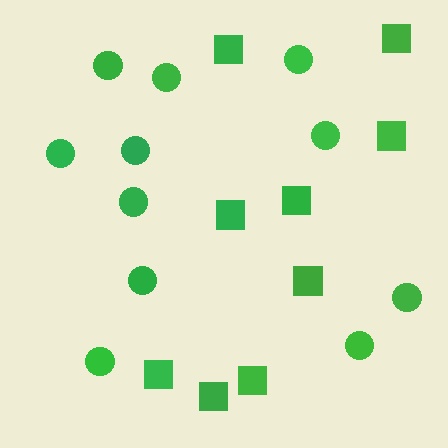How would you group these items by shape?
There are 2 groups: one group of squares (9) and one group of circles (11).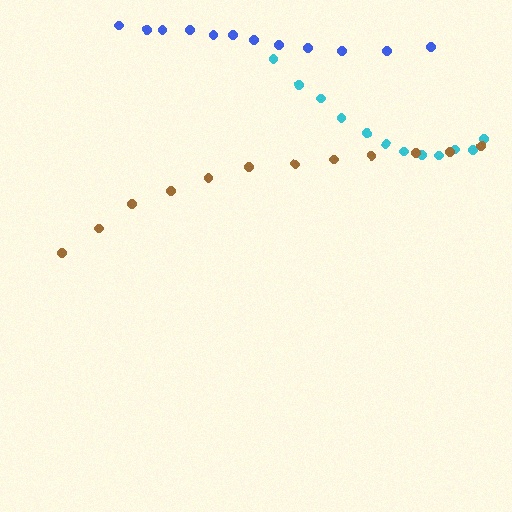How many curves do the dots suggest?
There are 3 distinct paths.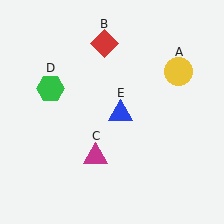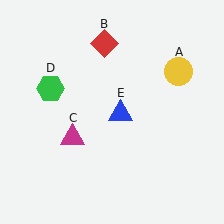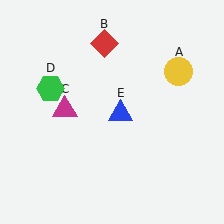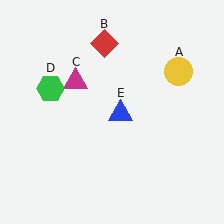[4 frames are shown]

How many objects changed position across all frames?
1 object changed position: magenta triangle (object C).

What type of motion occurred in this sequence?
The magenta triangle (object C) rotated clockwise around the center of the scene.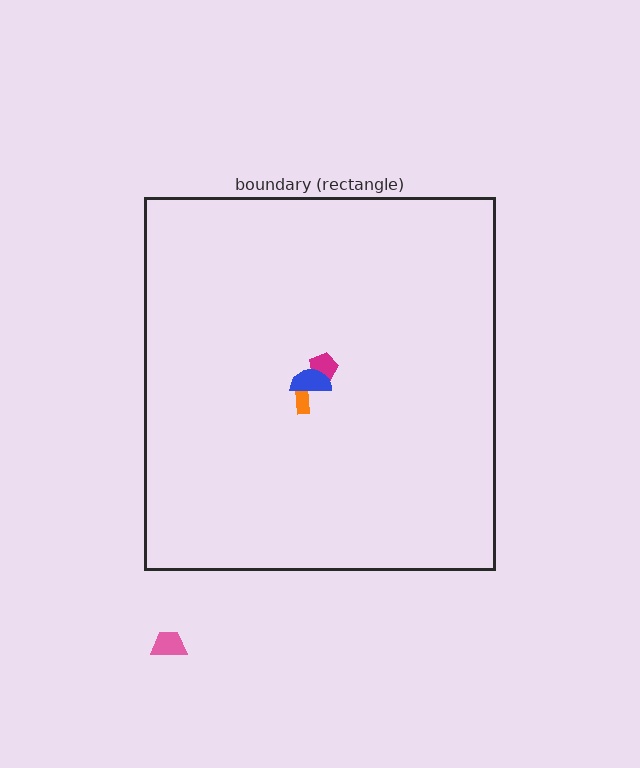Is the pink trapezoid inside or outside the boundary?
Outside.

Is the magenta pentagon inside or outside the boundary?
Inside.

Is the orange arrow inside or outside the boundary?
Inside.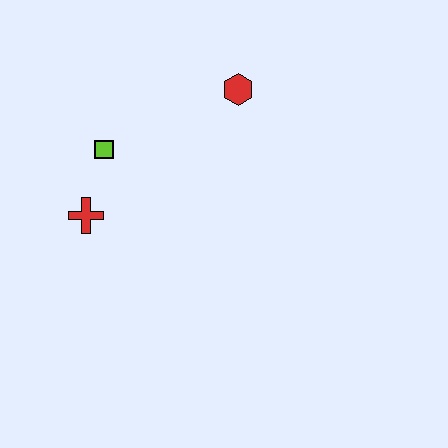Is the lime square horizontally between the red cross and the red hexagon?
Yes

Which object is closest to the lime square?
The red cross is closest to the lime square.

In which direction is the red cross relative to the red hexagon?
The red cross is to the left of the red hexagon.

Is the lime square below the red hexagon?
Yes